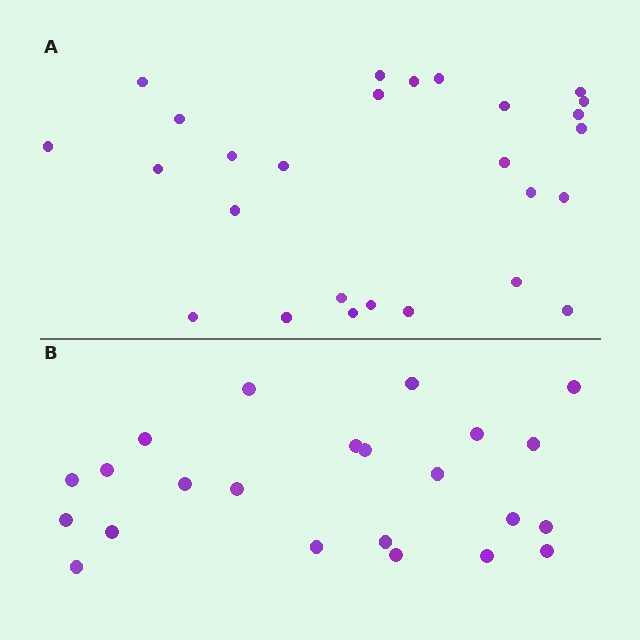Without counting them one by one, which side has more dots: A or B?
Region A (the top region) has more dots.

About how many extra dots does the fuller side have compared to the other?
Region A has about 4 more dots than region B.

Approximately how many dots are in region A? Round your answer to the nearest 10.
About 30 dots. (The exact count is 27, which rounds to 30.)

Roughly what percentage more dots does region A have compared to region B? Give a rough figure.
About 15% more.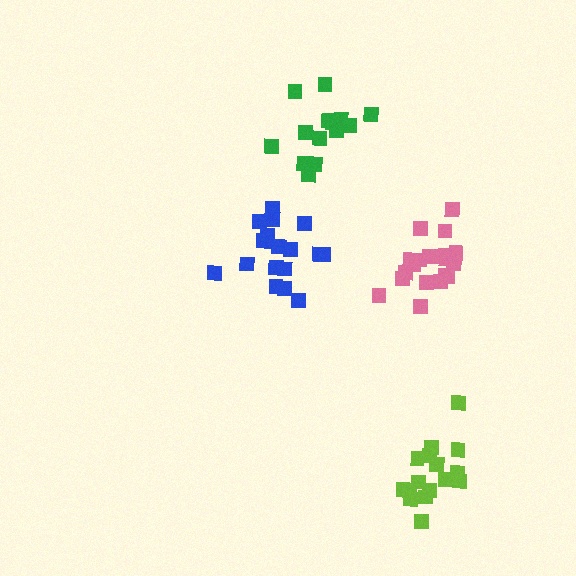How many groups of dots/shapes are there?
There are 4 groups.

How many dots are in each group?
Group 1: 18 dots, Group 2: 16 dots, Group 3: 15 dots, Group 4: 20 dots (69 total).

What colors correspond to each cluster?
The clusters are colored: blue, lime, green, pink.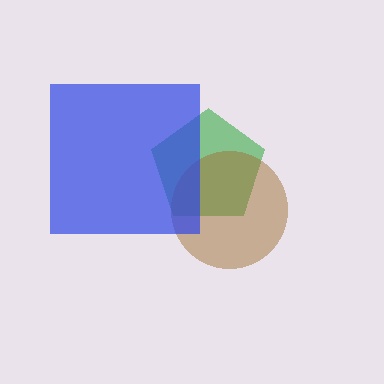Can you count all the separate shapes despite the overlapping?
Yes, there are 3 separate shapes.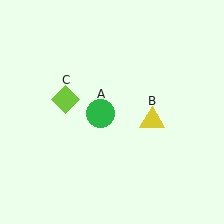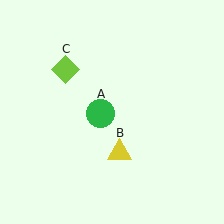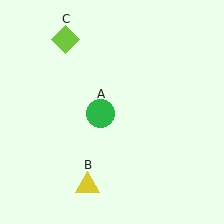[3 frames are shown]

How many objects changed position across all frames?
2 objects changed position: yellow triangle (object B), lime diamond (object C).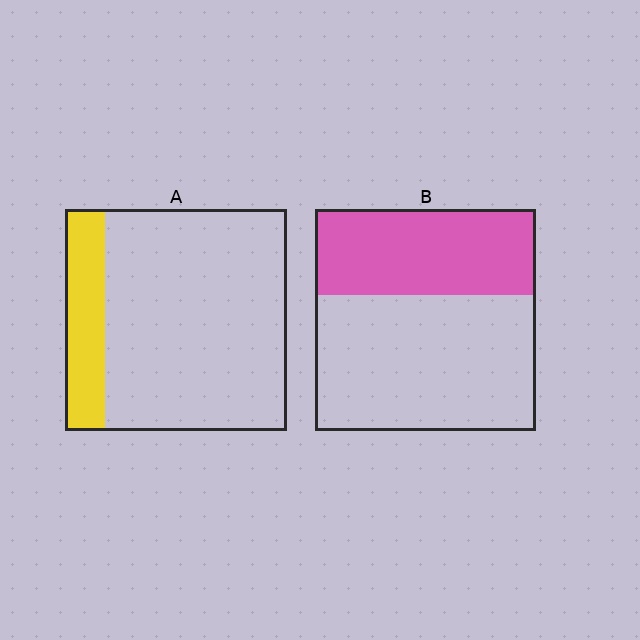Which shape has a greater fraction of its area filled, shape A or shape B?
Shape B.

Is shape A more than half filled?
No.